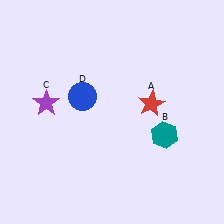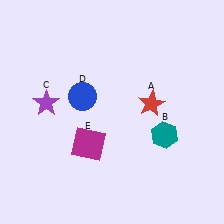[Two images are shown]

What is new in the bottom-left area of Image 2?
A magenta square (E) was added in the bottom-left area of Image 2.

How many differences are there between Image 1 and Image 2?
There is 1 difference between the two images.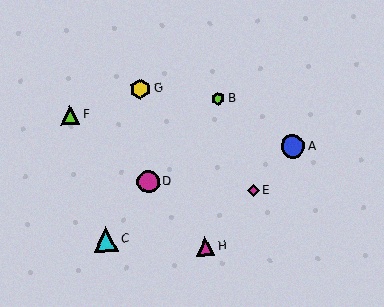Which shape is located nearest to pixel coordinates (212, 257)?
The magenta triangle (labeled H) at (205, 246) is nearest to that location.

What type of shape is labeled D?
Shape D is a magenta circle.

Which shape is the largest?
The cyan triangle (labeled C) is the largest.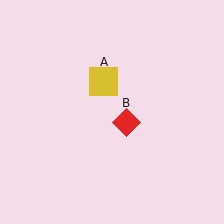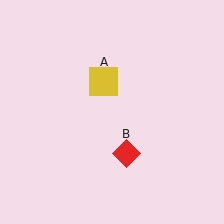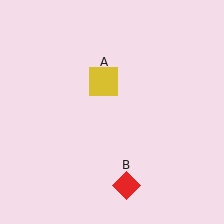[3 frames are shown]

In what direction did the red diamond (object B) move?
The red diamond (object B) moved down.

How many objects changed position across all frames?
1 object changed position: red diamond (object B).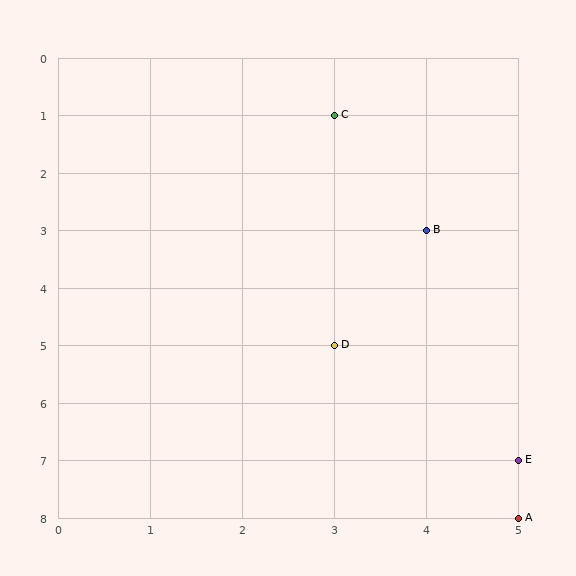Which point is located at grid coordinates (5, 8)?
Point A is at (5, 8).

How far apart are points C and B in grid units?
Points C and B are 1 column and 2 rows apart (about 2.2 grid units diagonally).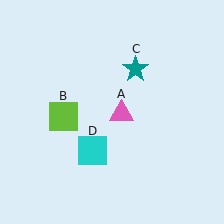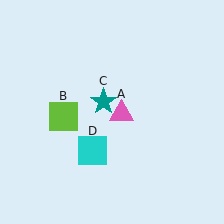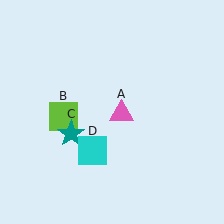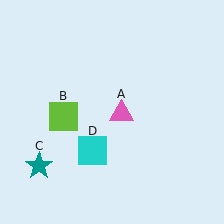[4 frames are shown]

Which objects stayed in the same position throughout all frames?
Pink triangle (object A) and lime square (object B) and cyan square (object D) remained stationary.